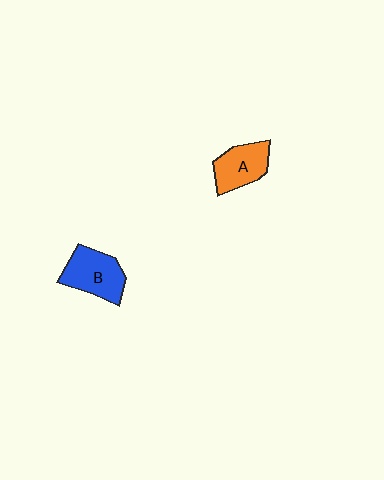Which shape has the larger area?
Shape B (blue).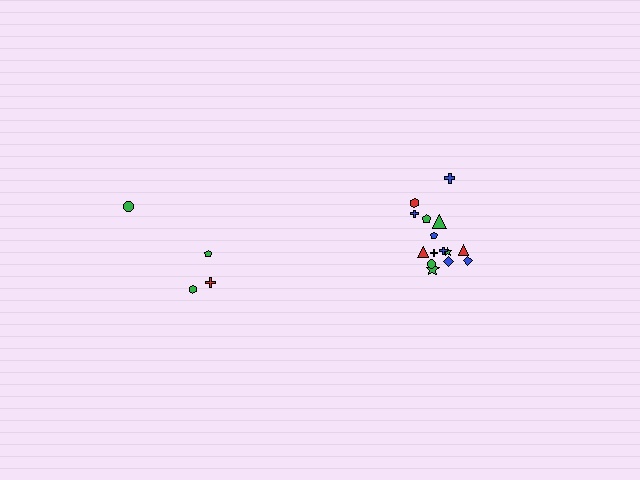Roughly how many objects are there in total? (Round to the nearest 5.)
Roughly 20 objects in total.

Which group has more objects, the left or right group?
The right group.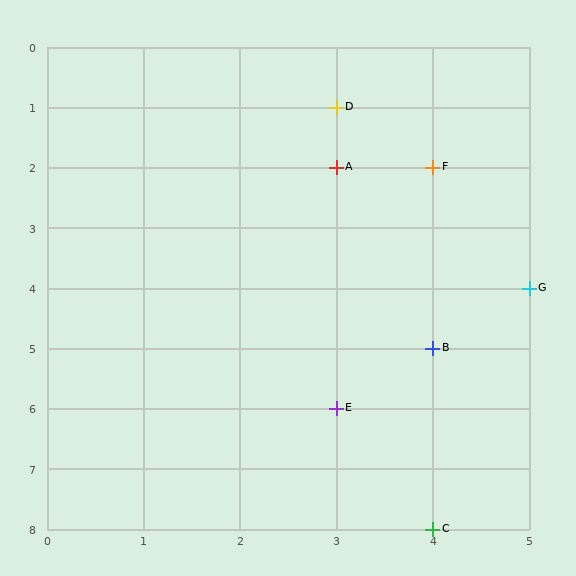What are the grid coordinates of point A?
Point A is at grid coordinates (3, 2).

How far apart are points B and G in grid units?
Points B and G are 1 column and 1 row apart (about 1.4 grid units diagonally).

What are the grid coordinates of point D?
Point D is at grid coordinates (3, 1).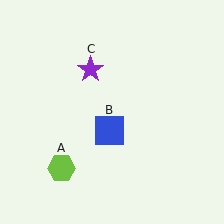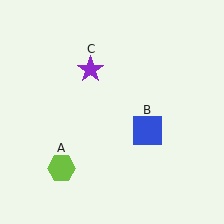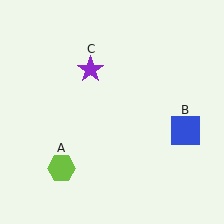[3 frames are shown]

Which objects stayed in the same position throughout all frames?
Lime hexagon (object A) and purple star (object C) remained stationary.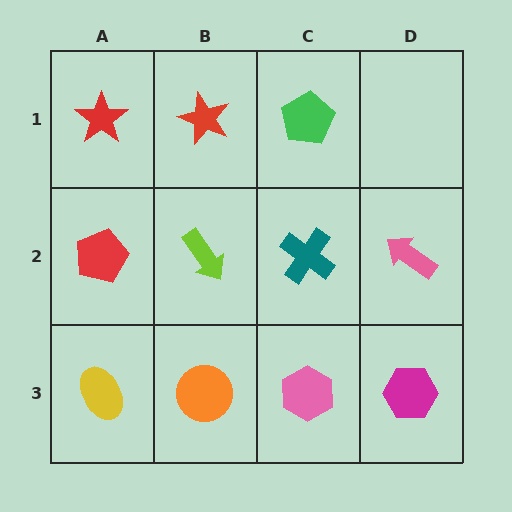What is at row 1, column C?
A green pentagon.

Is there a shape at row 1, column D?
No, that cell is empty.